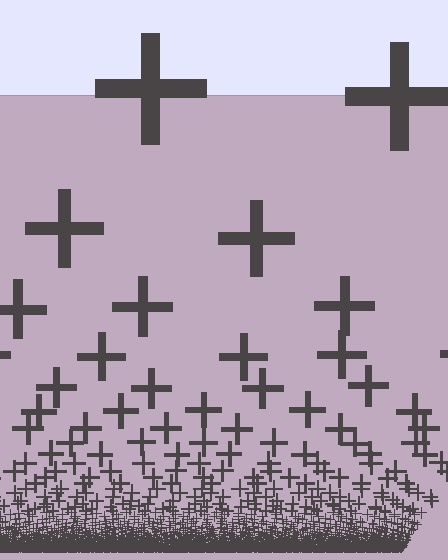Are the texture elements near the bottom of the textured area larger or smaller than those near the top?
Smaller. The gradient is inverted — elements near the bottom are smaller and denser.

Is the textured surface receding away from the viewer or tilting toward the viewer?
The surface appears to tilt toward the viewer. Texture elements get larger and sparser toward the top.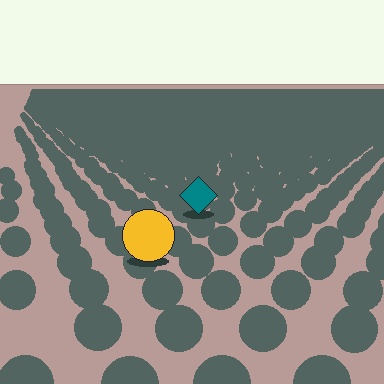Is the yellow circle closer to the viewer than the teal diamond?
Yes. The yellow circle is closer — you can tell from the texture gradient: the ground texture is coarser near it.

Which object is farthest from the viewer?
The teal diamond is farthest from the viewer. It appears smaller and the ground texture around it is denser.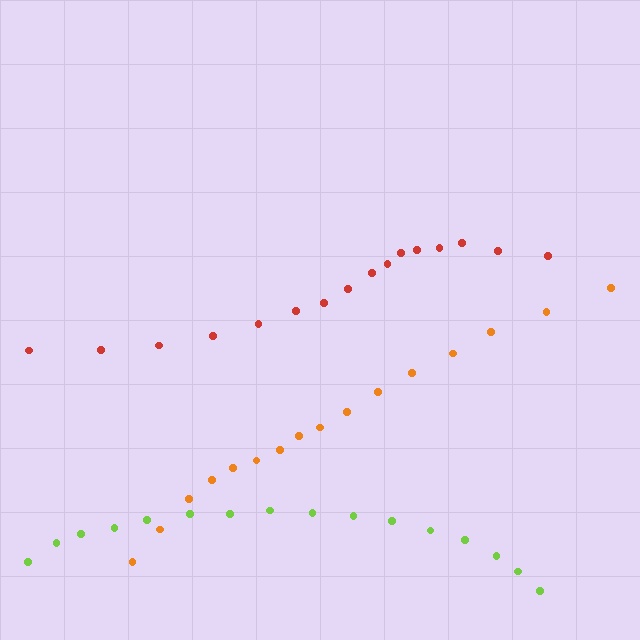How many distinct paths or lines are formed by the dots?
There are 3 distinct paths.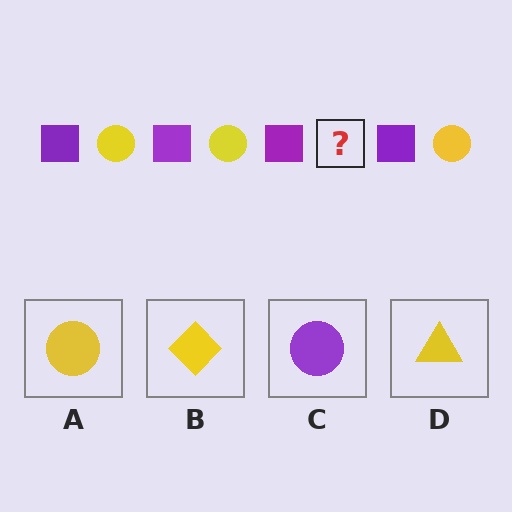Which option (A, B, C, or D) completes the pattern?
A.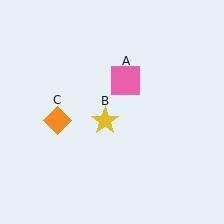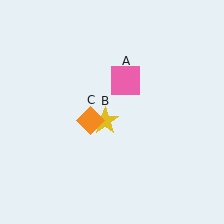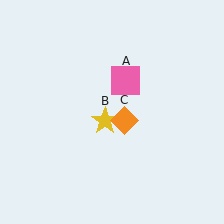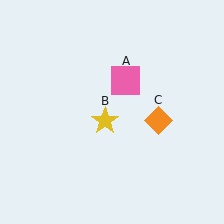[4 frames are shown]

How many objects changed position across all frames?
1 object changed position: orange diamond (object C).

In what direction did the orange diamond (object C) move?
The orange diamond (object C) moved right.